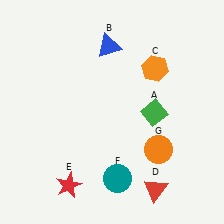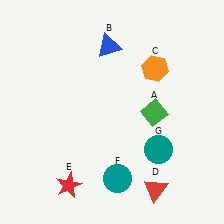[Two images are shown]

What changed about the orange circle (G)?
In Image 1, G is orange. In Image 2, it changed to teal.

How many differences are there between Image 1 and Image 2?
There is 1 difference between the two images.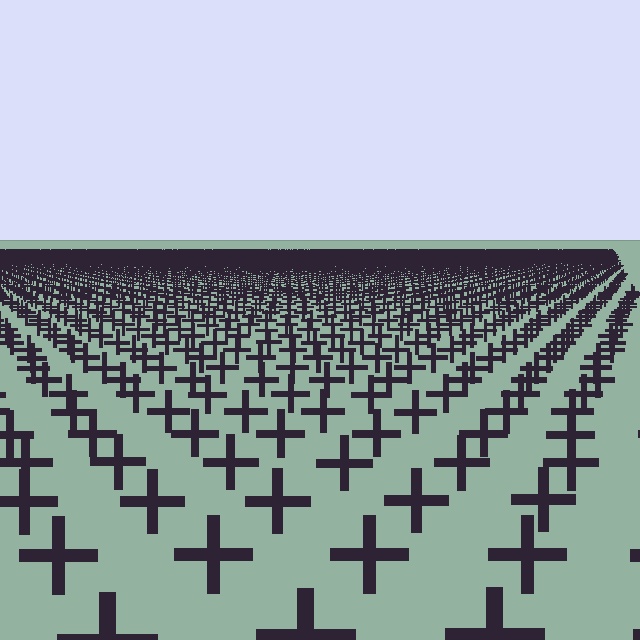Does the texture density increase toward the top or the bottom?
Density increases toward the top.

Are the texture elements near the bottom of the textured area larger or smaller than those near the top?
Larger. Near the bottom, elements are closer to the viewer and appear at a bigger on-screen size.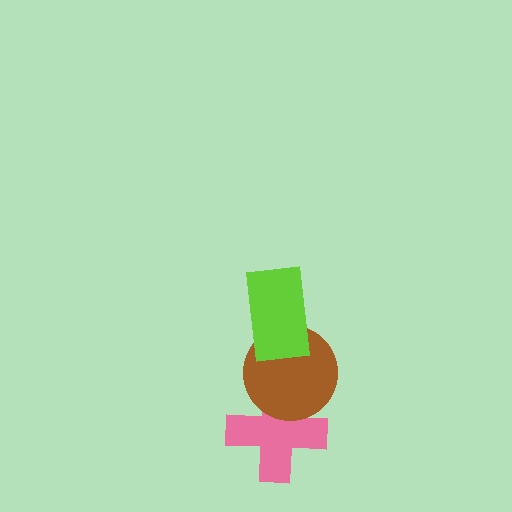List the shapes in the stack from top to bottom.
From top to bottom: the lime rectangle, the brown circle, the pink cross.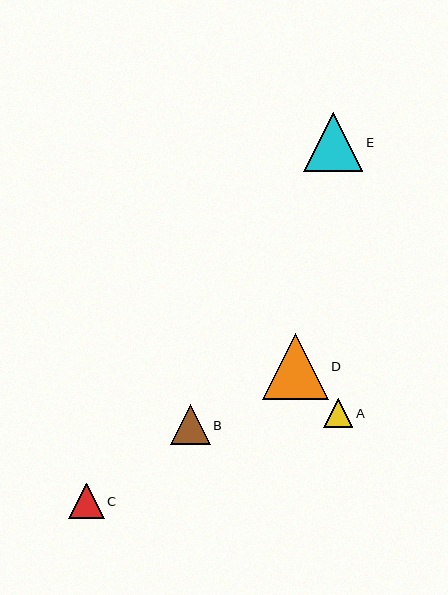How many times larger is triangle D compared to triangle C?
Triangle D is approximately 1.8 times the size of triangle C.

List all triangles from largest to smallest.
From largest to smallest: D, E, B, C, A.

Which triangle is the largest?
Triangle D is the largest with a size of approximately 66 pixels.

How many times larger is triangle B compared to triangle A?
Triangle B is approximately 1.4 times the size of triangle A.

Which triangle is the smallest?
Triangle A is the smallest with a size of approximately 29 pixels.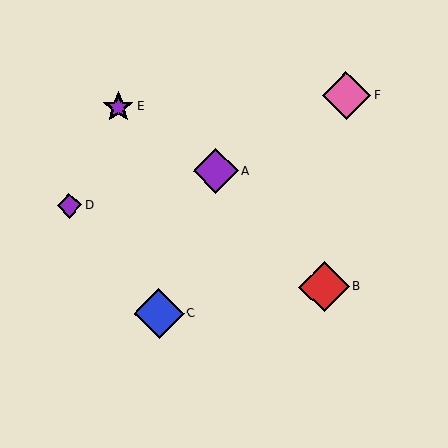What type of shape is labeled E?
Shape E is a purple star.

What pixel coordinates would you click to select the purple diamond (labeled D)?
Click at (69, 205) to select the purple diamond D.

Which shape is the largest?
The red diamond (labeled B) is the largest.